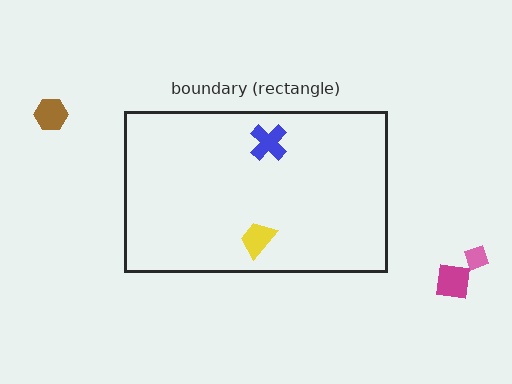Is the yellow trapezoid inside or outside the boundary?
Inside.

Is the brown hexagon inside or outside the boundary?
Outside.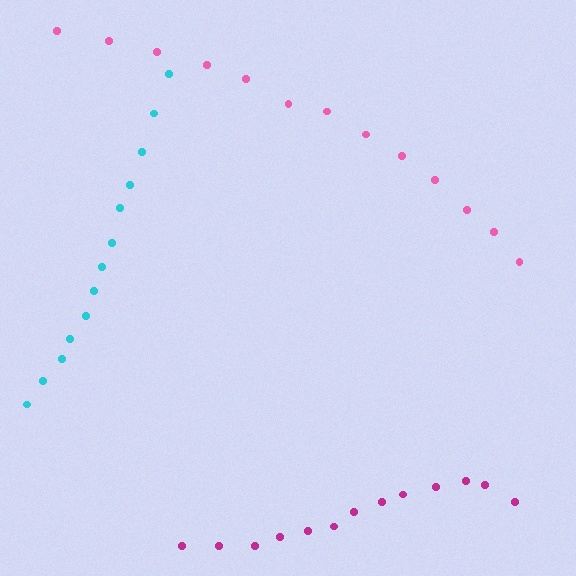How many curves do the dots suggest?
There are 3 distinct paths.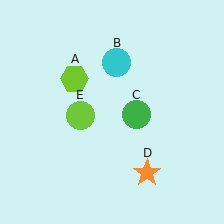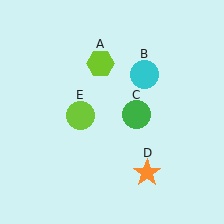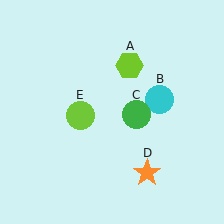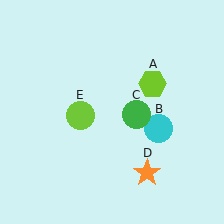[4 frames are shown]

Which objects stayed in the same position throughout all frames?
Green circle (object C) and orange star (object D) and lime circle (object E) remained stationary.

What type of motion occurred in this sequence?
The lime hexagon (object A), cyan circle (object B) rotated clockwise around the center of the scene.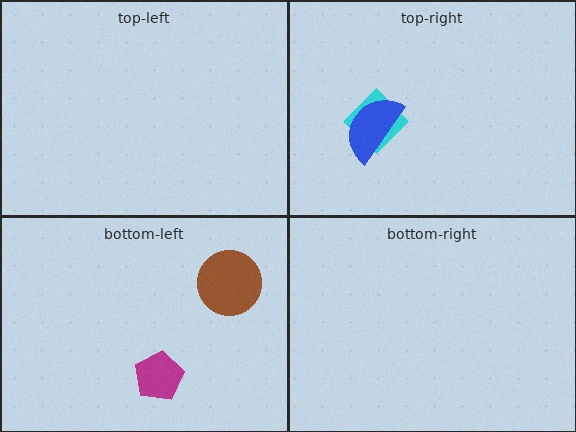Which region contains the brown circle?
The bottom-left region.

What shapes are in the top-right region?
The cyan diamond, the blue semicircle.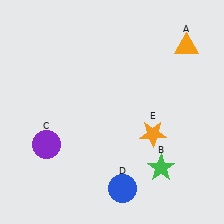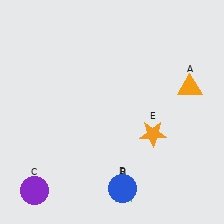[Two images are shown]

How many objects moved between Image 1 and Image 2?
3 objects moved between the two images.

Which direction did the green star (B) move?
The green star (B) moved left.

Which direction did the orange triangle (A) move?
The orange triangle (A) moved down.